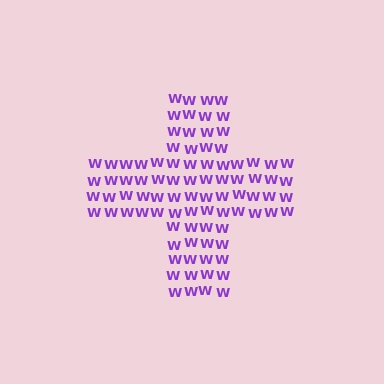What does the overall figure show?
The overall figure shows a cross.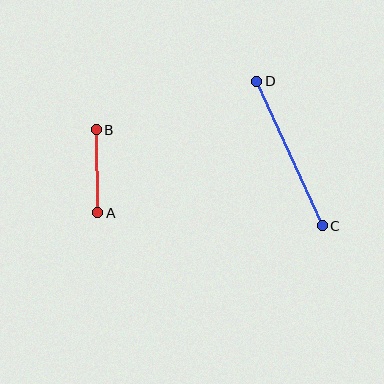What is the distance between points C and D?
The distance is approximately 159 pixels.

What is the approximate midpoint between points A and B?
The midpoint is at approximately (97, 171) pixels.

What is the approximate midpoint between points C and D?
The midpoint is at approximately (289, 153) pixels.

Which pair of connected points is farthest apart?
Points C and D are farthest apart.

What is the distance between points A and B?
The distance is approximately 83 pixels.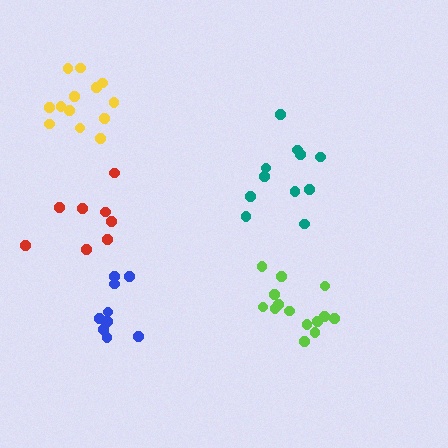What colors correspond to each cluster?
The clusters are colored: teal, blue, lime, yellow, red.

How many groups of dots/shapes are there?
There are 5 groups.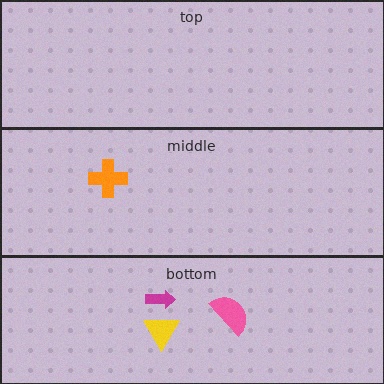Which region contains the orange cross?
The middle region.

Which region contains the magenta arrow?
The bottom region.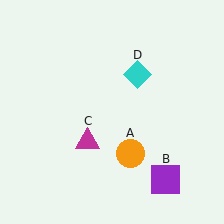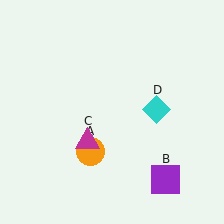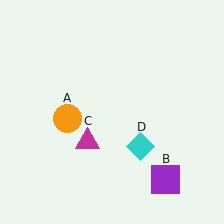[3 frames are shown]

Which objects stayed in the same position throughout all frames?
Purple square (object B) and magenta triangle (object C) remained stationary.